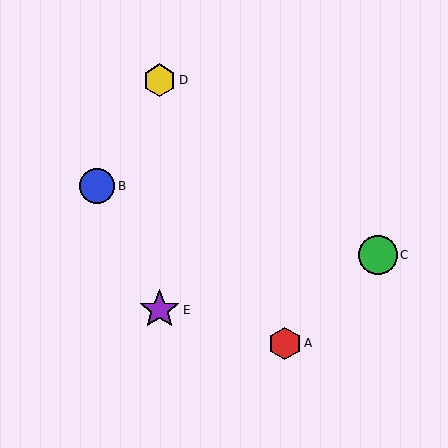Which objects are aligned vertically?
Objects D, E are aligned vertically.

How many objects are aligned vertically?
2 objects (D, E) are aligned vertically.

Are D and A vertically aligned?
No, D is at x≈160 and A is at x≈285.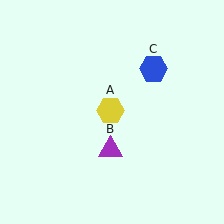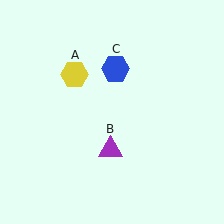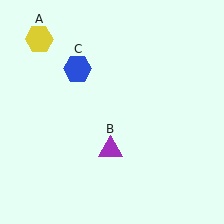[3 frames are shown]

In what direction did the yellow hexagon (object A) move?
The yellow hexagon (object A) moved up and to the left.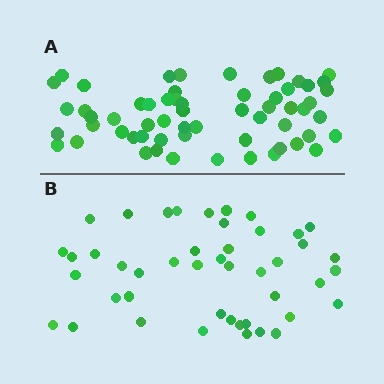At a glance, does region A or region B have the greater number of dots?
Region A (the top region) has more dots.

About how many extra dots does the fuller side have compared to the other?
Region A has approximately 15 more dots than region B.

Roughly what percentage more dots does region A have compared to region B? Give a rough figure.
About 35% more.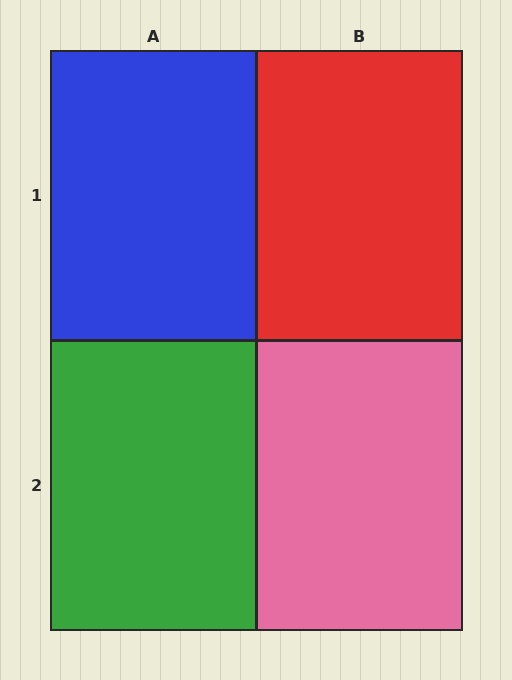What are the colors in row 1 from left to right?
Blue, red.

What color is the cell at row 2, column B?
Pink.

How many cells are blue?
1 cell is blue.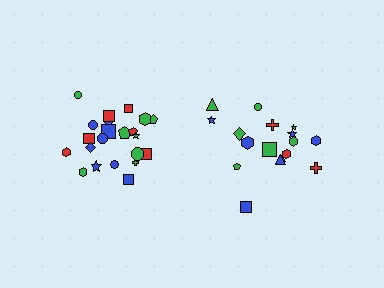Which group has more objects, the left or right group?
The left group.